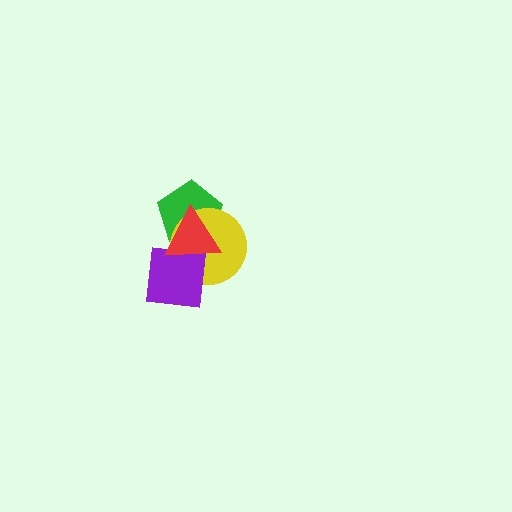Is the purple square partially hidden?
Yes, it is partially covered by another shape.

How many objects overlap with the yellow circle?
3 objects overlap with the yellow circle.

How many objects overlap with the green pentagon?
3 objects overlap with the green pentagon.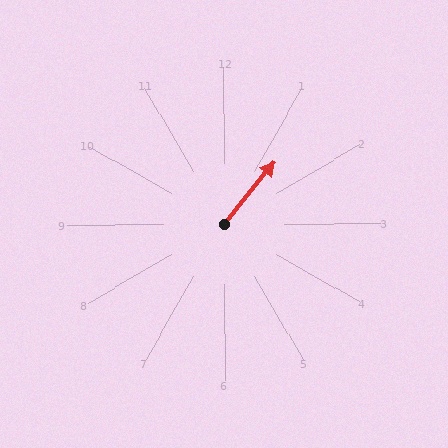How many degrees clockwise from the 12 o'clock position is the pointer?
Approximately 39 degrees.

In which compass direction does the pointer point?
Northeast.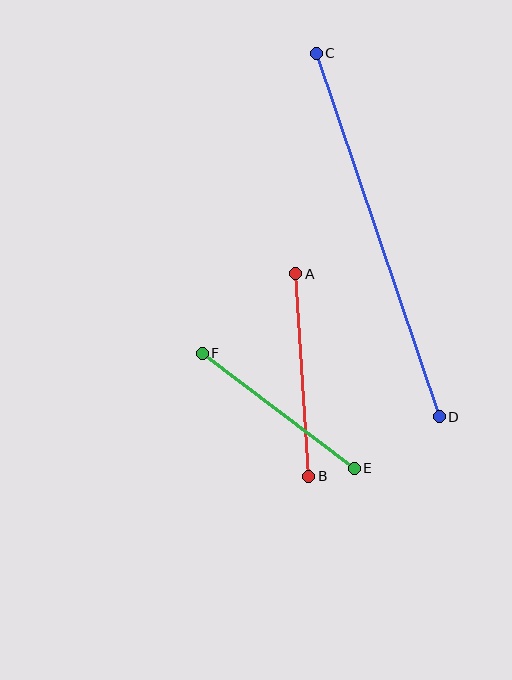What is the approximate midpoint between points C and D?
The midpoint is at approximately (378, 235) pixels.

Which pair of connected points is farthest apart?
Points C and D are farthest apart.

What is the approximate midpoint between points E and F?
The midpoint is at approximately (278, 411) pixels.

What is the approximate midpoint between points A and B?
The midpoint is at approximately (302, 375) pixels.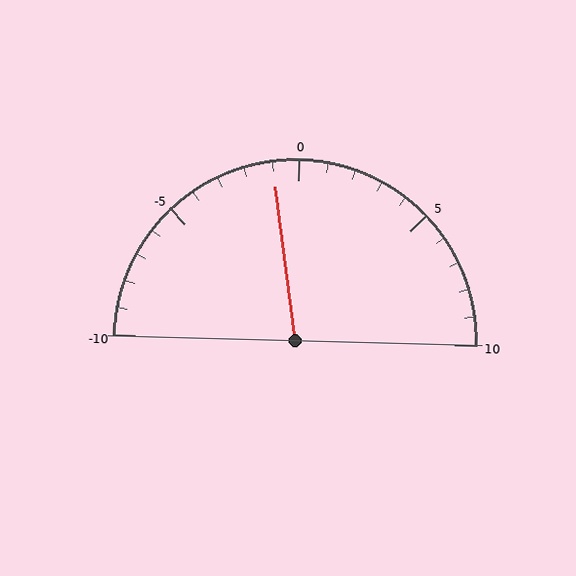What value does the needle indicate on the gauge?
The needle indicates approximately -1.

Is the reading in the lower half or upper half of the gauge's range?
The reading is in the lower half of the range (-10 to 10).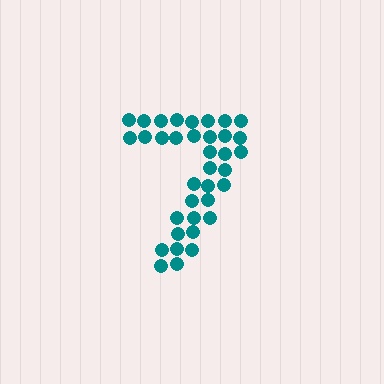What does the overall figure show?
The overall figure shows the digit 7.